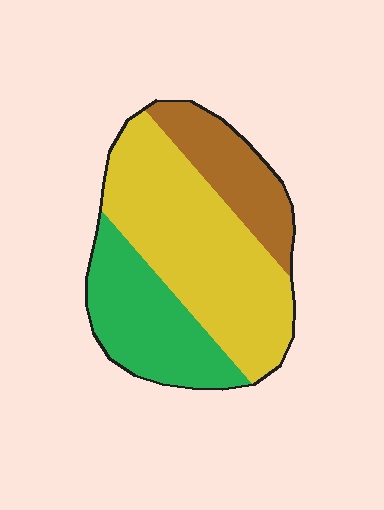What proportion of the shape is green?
Green takes up about one quarter (1/4) of the shape.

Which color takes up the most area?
Yellow, at roughly 50%.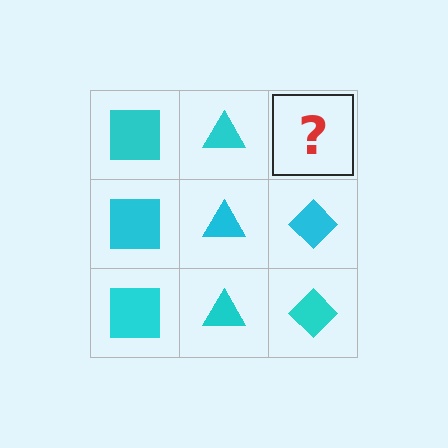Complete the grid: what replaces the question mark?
The question mark should be replaced with a cyan diamond.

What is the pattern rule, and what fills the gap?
The rule is that each column has a consistent shape. The gap should be filled with a cyan diamond.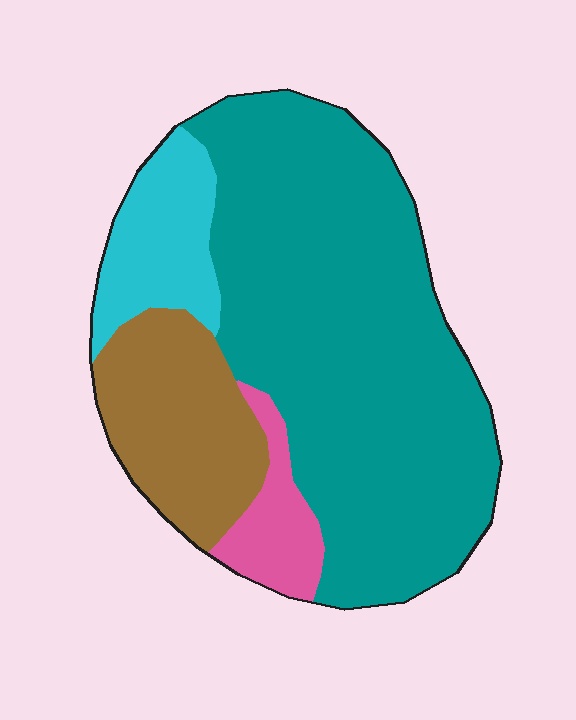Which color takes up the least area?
Pink, at roughly 5%.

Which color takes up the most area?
Teal, at roughly 65%.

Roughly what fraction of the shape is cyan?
Cyan covers roughly 10% of the shape.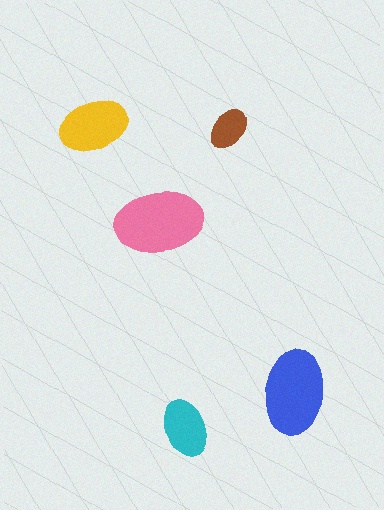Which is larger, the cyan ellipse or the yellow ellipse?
The yellow one.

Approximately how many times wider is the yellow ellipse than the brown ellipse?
About 1.5 times wider.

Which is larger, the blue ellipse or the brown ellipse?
The blue one.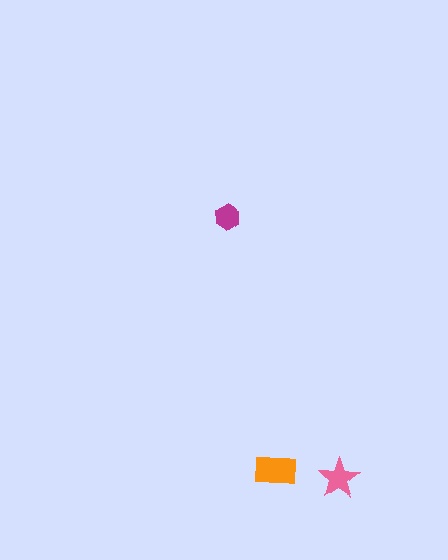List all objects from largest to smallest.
The orange rectangle, the pink star, the magenta hexagon.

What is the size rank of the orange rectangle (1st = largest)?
1st.